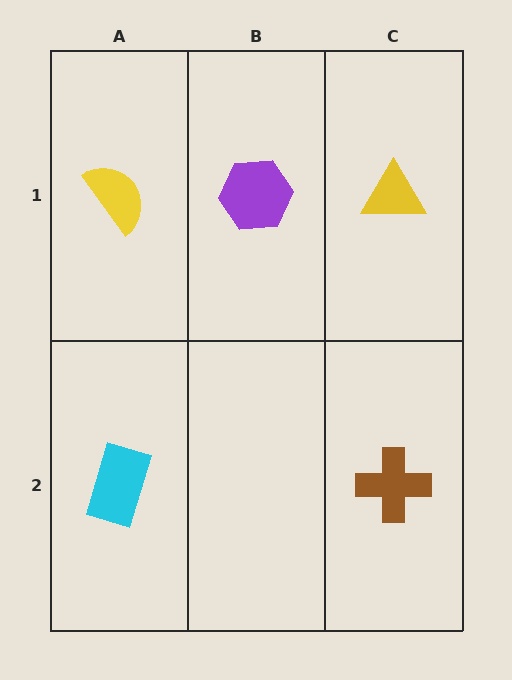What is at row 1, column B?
A purple hexagon.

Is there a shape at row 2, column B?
No, that cell is empty.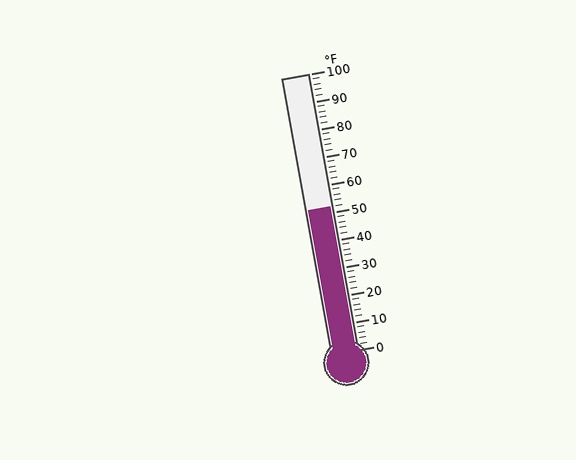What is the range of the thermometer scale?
The thermometer scale ranges from 0°F to 100°F.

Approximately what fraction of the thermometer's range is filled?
The thermometer is filled to approximately 50% of its range.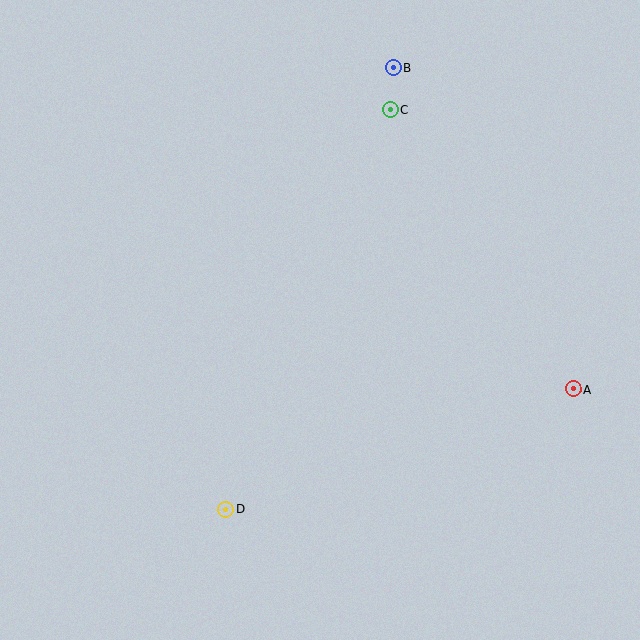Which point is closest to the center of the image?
Point D at (226, 510) is closest to the center.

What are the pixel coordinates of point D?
Point D is at (226, 510).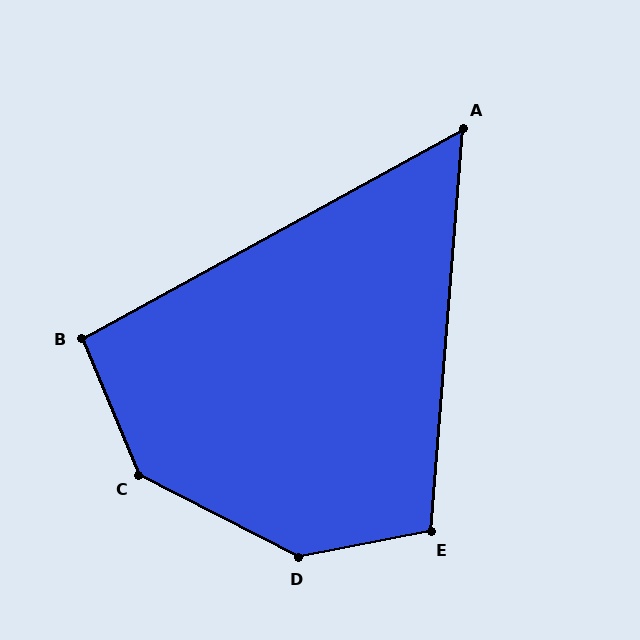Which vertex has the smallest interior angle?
A, at approximately 57 degrees.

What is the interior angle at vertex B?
Approximately 96 degrees (obtuse).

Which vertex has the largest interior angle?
D, at approximately 141 degrees.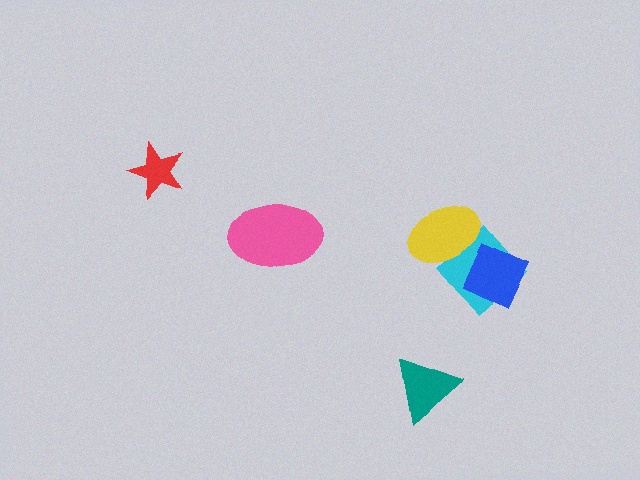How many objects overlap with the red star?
0 objects overlap with the red star.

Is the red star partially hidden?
No, no other shape covers it.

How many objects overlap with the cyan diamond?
2 objects overlap with the cyan diamond.